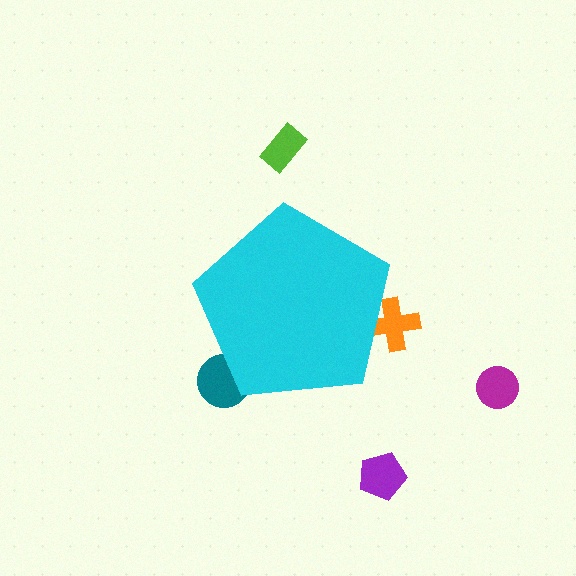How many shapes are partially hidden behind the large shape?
2 shapes are partially hidden.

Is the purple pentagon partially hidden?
No, the purple pentagon is fully visible.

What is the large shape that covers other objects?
A cyan pentagon.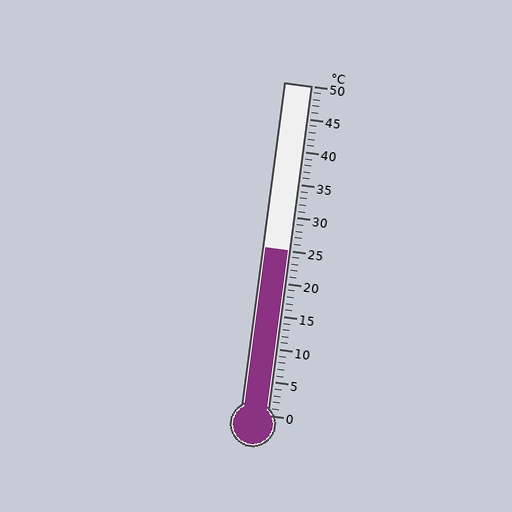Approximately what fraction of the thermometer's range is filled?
The thermometer is filled to approximately 50% of its range.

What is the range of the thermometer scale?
The thermometer scale ranges from 0°C to 50°C.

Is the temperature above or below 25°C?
The temperature is at 25°C.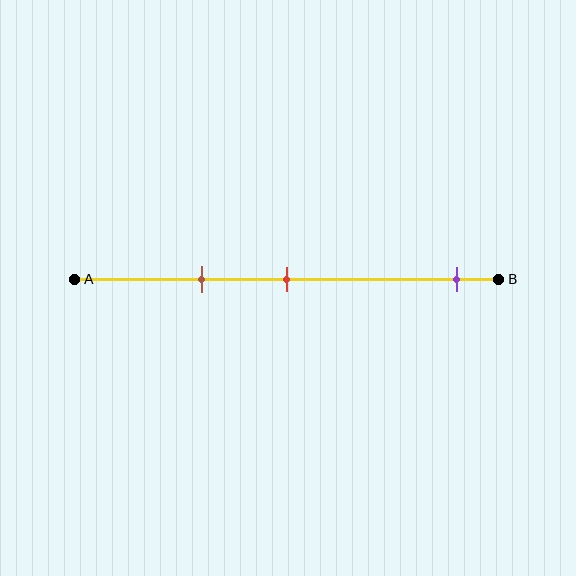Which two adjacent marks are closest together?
The brown and red marks are the closest adjacent pair.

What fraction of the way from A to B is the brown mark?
The brown mark is approximately 30% (0.3) of the way from A to B.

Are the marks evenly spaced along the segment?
No, the marks are not evenly spaced.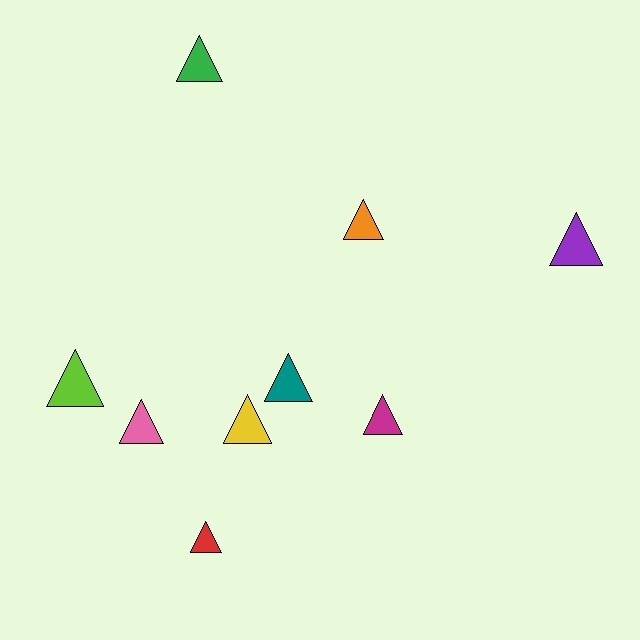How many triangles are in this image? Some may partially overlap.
There are 9 triangles.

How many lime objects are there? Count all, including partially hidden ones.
There is 1 lime object.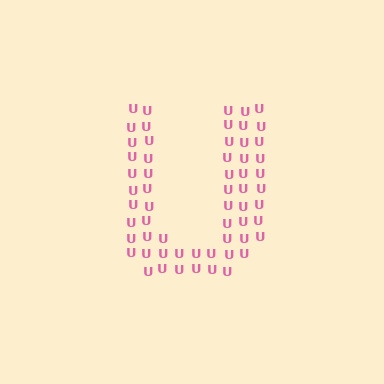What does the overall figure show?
The overall figure shows the letter U.